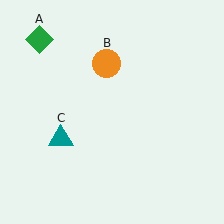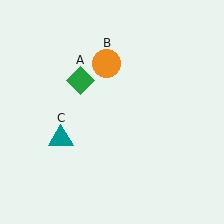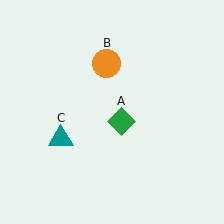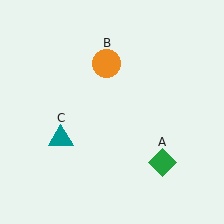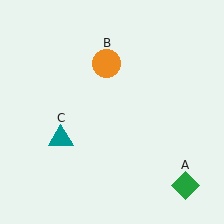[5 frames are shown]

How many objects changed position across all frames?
1 object changed position: green diamond (object A).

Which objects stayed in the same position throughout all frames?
Orange circle (object B) and teal triangle (object C) remained stationary.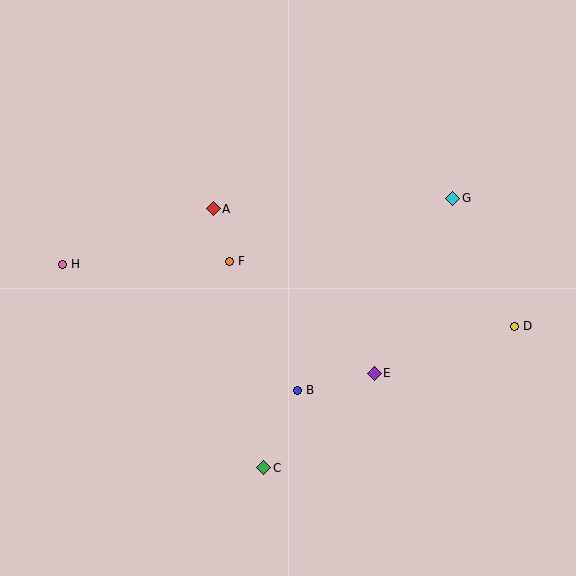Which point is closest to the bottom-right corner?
Point D is closest to the bottom-right corner.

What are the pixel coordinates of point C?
Point C is at (264, 468).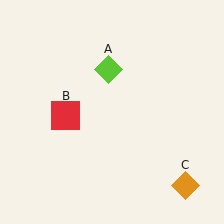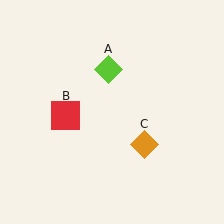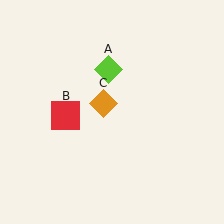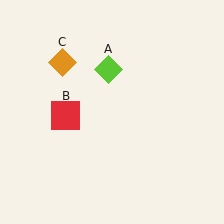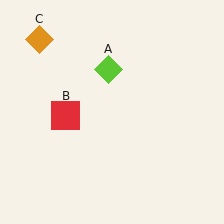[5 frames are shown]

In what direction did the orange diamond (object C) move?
The orange diamond (object C) moved up and to the left.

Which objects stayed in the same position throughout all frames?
Lime diamond (object A) and red square (object B) remained stationary.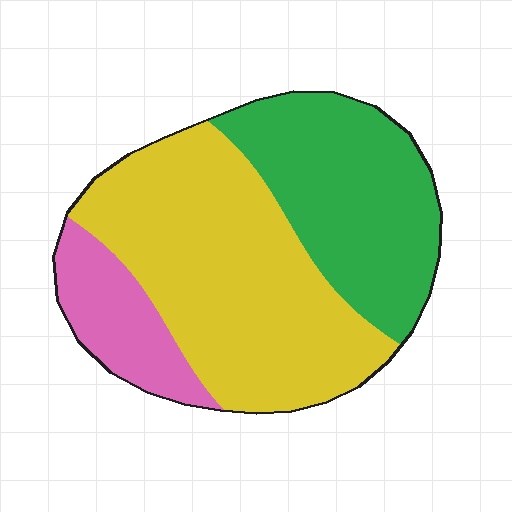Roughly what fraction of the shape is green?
Green takes up between a quarter and a half of the shape.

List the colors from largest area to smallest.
From largest to smallest: yellow, green, pink.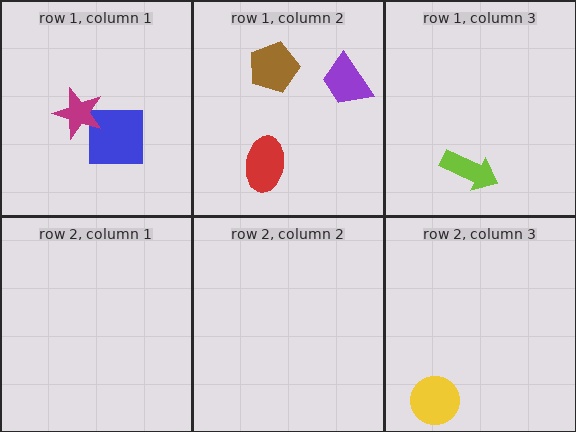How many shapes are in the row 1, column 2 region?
3.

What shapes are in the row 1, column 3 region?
The lime arrow.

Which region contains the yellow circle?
The row 2, column 3 region.